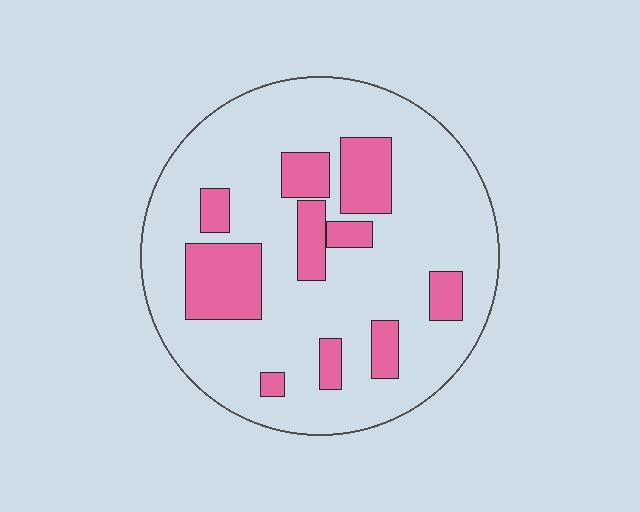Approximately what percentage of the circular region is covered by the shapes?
Approximately 20%.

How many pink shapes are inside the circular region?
10.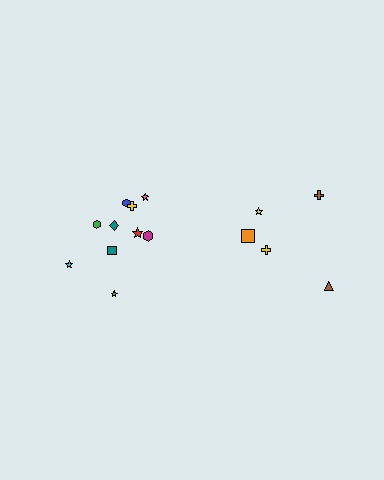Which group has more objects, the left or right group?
The left group.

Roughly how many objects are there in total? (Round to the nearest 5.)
Roughly 15 objects in total.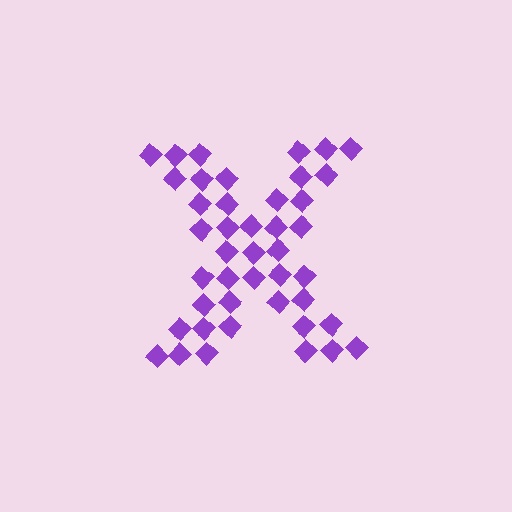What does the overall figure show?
The overall figure shows the letter X.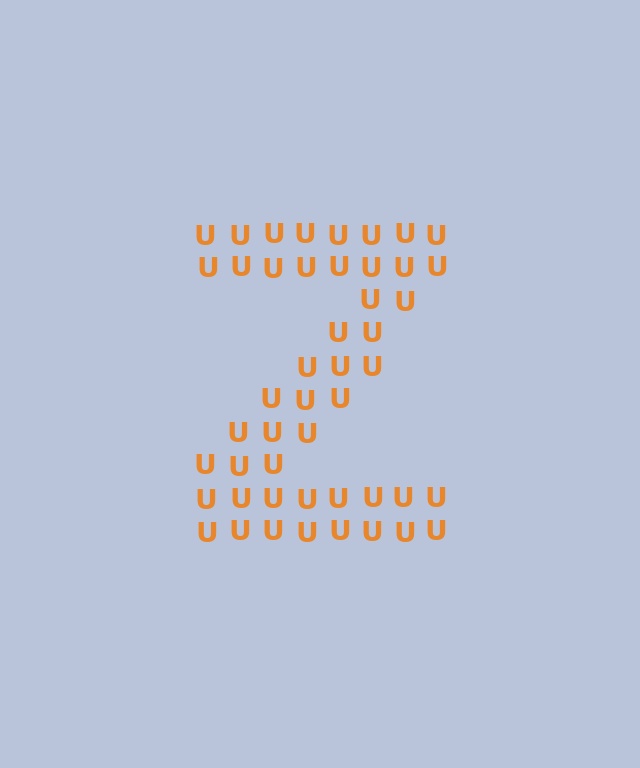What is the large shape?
The large shape is the letter Z.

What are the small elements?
The small elements are letter U's.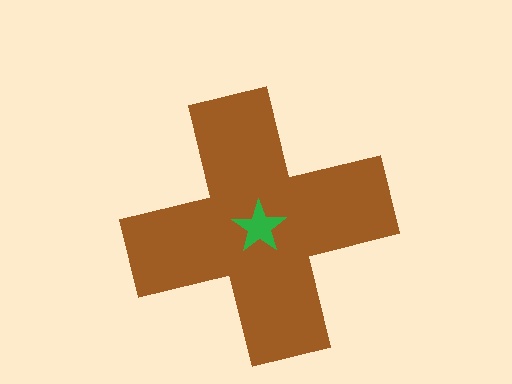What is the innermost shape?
The green star.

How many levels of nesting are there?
2.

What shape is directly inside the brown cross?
The green star.